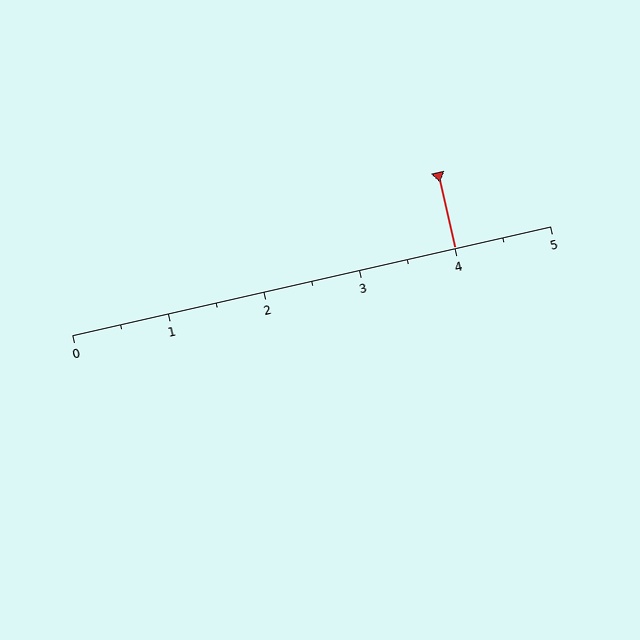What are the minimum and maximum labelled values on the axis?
The axis runs from 0 to 5.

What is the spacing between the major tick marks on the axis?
The major ticks are spaced 1 apart.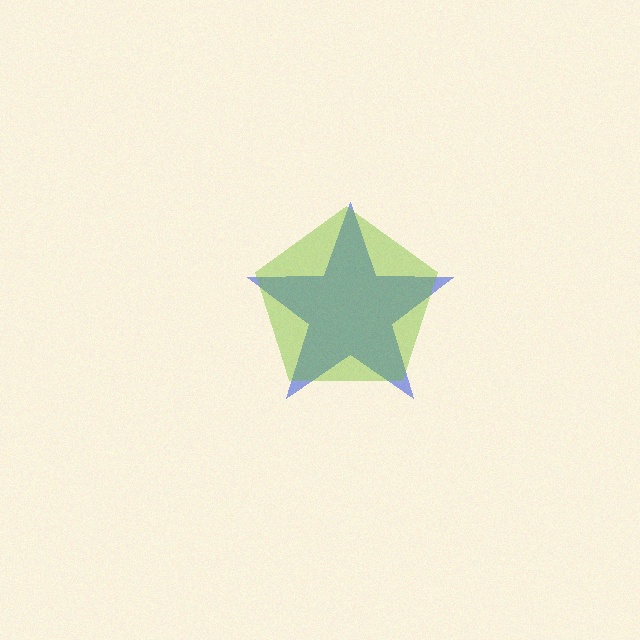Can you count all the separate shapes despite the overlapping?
Yes, there are 2 separate shapes.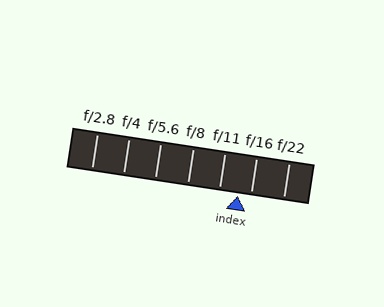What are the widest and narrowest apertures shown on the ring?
The widest aperture shown is f/2.8 and the narrowest is f/22.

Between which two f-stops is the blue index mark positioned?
The index mark is between f/11 and f/16.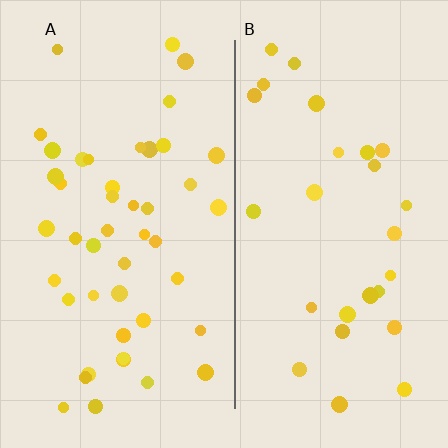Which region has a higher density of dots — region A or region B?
A (the left).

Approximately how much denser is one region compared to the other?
Approximately 1.7× — region A over region B.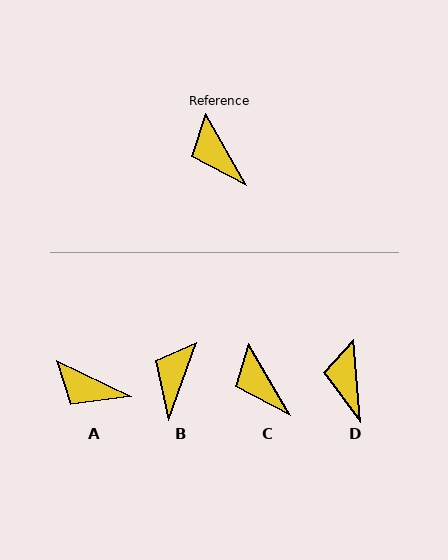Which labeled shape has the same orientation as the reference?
C.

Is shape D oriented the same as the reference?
No, it is off by about 25 degrees.